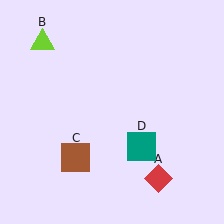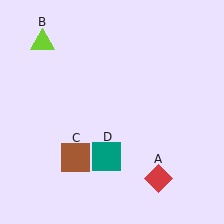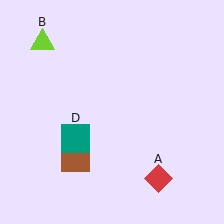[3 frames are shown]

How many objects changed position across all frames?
1 object changed position: teal square (object D).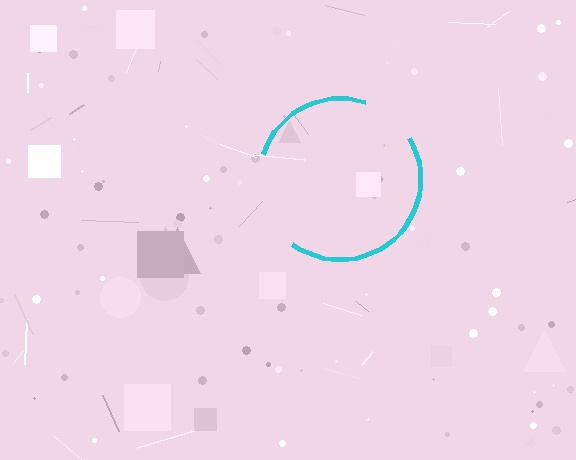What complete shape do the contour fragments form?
The contour fragments form a circle.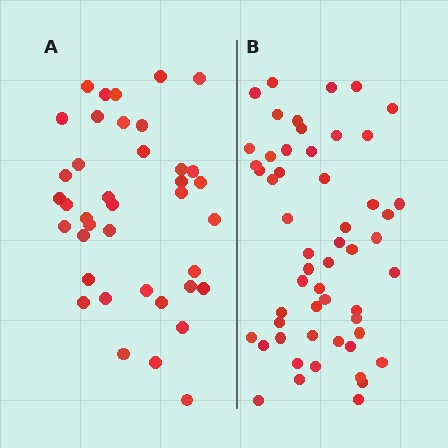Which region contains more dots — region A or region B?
Region B (the right region) has more dots.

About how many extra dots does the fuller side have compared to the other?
Region B has approximately 15 more dots than region A.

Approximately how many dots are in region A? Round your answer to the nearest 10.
About 40 dots. (The exact count is 39, which rounds to 40.)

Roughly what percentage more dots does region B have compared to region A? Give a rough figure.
About 40% more.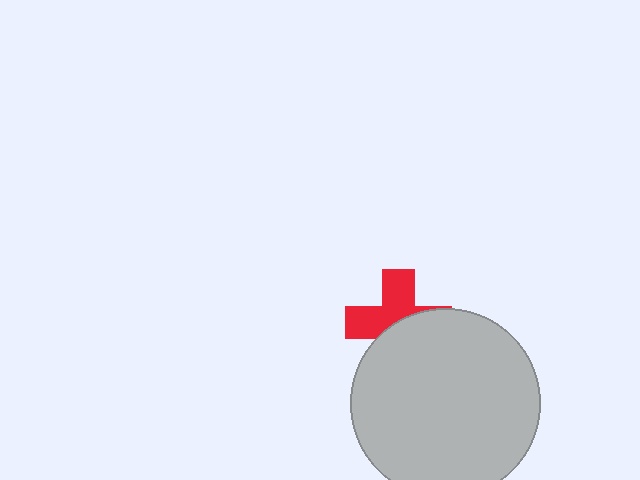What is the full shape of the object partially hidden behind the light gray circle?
The partially hidden object is a red cross.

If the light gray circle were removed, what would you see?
You would see the complete red cross.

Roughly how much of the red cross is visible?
About half of it is visible (roughly 51%).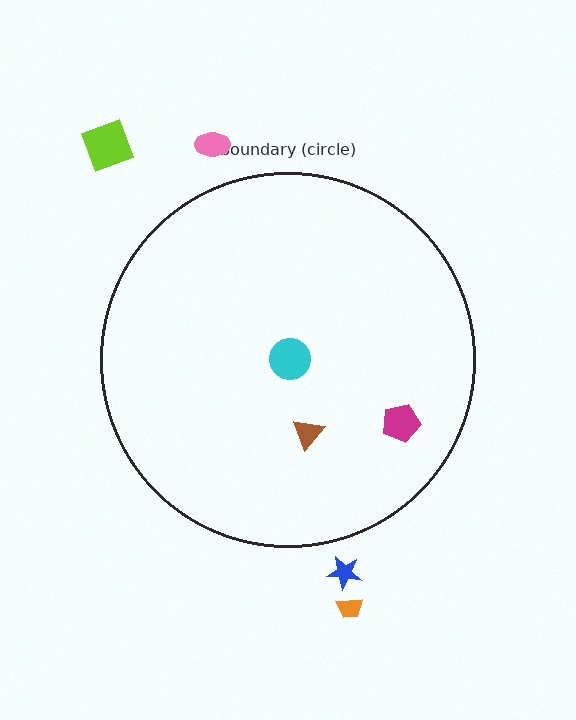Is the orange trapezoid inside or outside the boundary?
Outside.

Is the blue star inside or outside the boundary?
Outside.